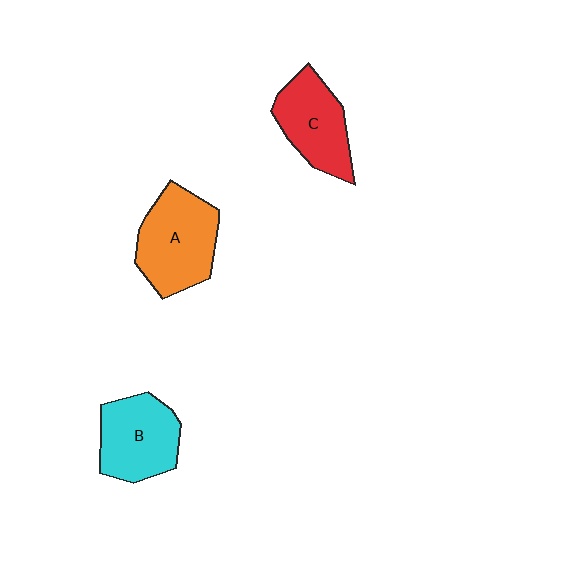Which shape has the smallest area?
Shape C (red).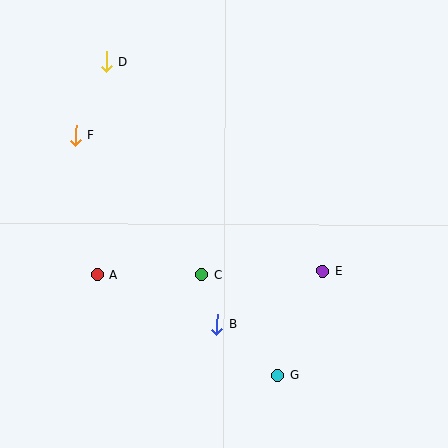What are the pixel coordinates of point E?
Point E is at (322, 271).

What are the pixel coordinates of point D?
Point D is at (106, 62).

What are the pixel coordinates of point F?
Point F is at (76, 136).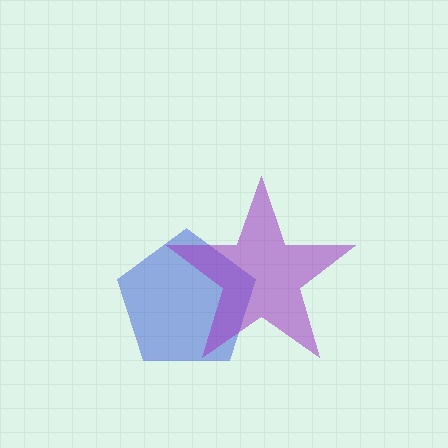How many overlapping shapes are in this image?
There are 2 overlapping shapes in the image.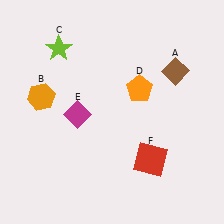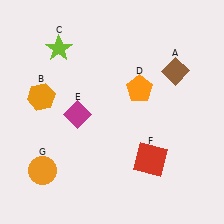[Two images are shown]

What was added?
An orange circle (G) was added in Image 2.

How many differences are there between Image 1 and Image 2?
There is 1 difference between the two images.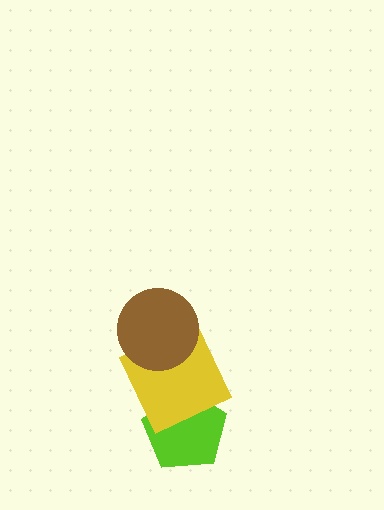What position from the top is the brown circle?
The brown circle is 1st from the top.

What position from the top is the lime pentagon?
The lime pentagon is 3rd from the top.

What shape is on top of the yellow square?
The brown circle is on top of the yellow square.